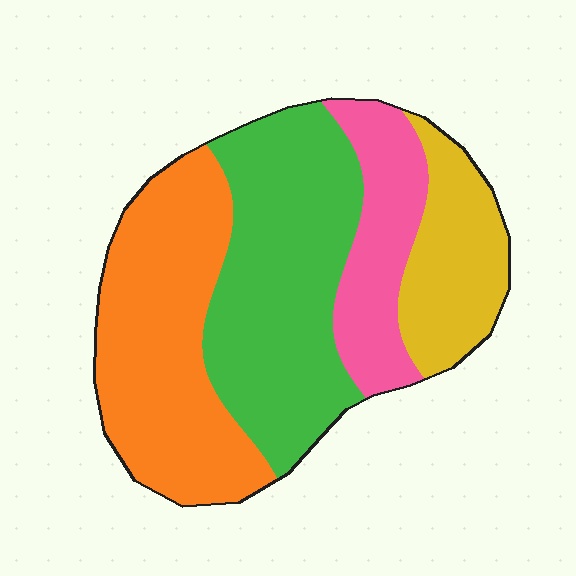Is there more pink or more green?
Green.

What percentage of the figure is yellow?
Yellow takes up less than a quarter of the figure.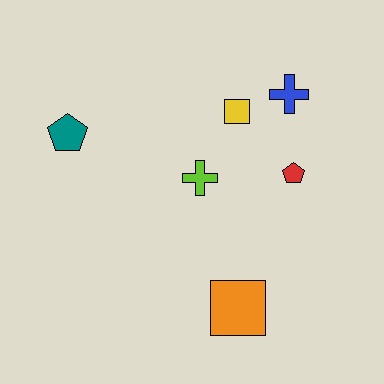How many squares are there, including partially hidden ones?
There are 2 squares.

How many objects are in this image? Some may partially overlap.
There are 6 objects.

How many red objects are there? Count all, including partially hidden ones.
There is 1 red object.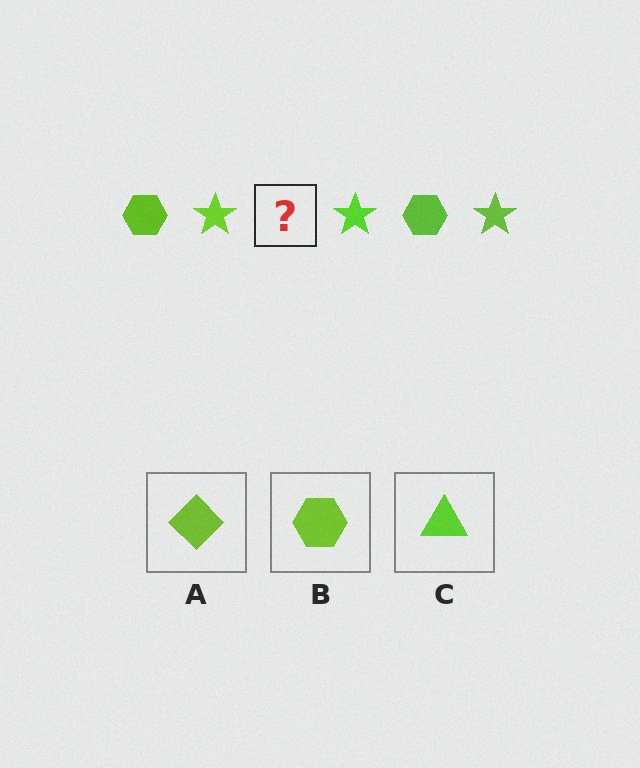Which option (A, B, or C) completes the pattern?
B.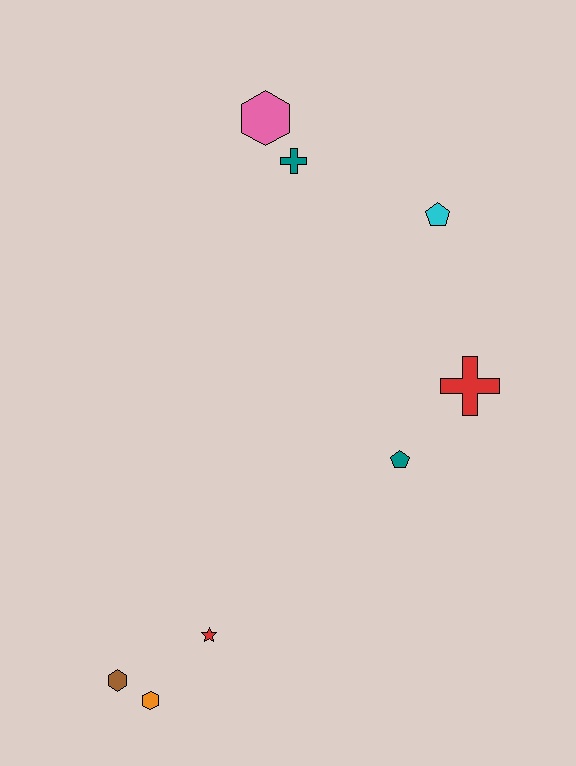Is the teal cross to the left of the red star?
No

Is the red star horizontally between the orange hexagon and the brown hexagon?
No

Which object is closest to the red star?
The orange hexagon is closest to the red star.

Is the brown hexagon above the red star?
No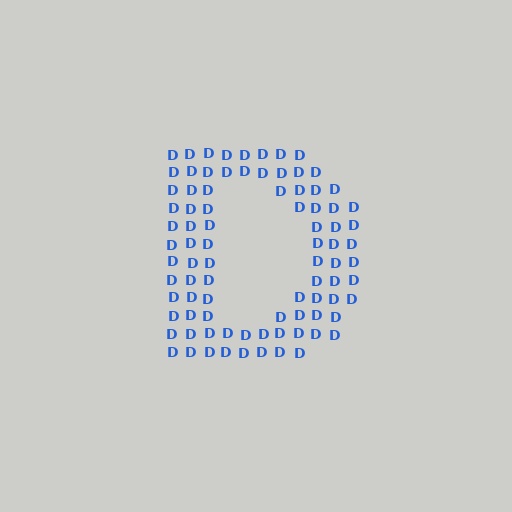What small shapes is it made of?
It is made of small letter D's.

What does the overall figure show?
The overall figure shows the letter D.